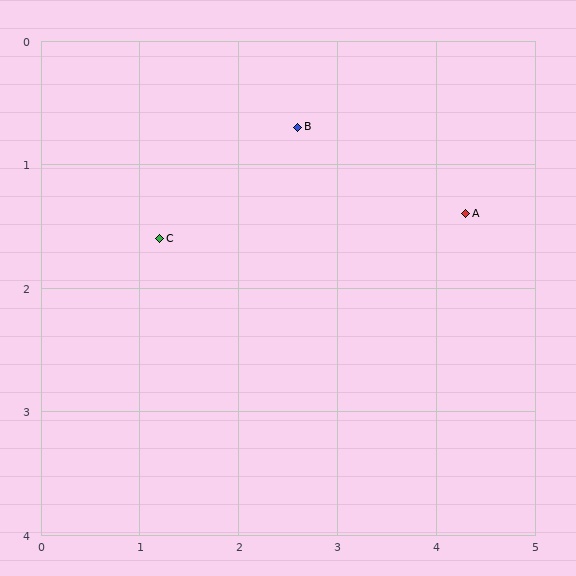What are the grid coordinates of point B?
Point B is at approximately (2.6, 0.7).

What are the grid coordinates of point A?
Point A is at approximately (4.3, 1.4).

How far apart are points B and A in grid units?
Points B and A are about 1.8 grid units apart.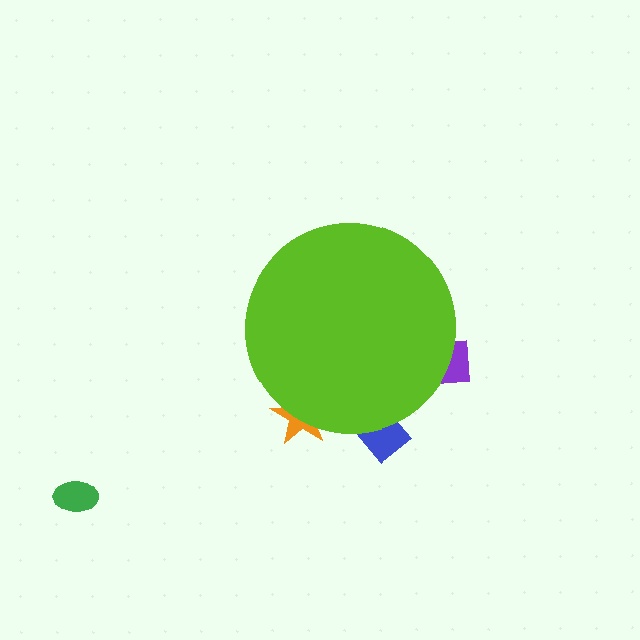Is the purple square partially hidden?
Yes, the purple square is partially hidden behind the lime circle.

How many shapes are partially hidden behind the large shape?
3 shapes are partially hidden.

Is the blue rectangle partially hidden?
Yes, the blue rectangle is partially hidden behind the lime circle.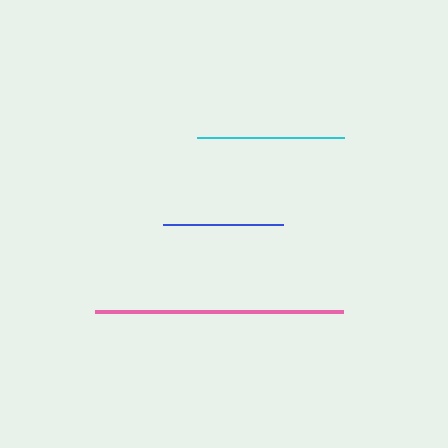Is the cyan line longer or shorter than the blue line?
The cyan line is longer than the blue line.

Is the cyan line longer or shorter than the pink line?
The pink line is longer than the cyan line.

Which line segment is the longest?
The pink line is the longest at approximately 248 pixels.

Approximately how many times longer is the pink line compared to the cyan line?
The pink line is approximately 1.7 times the length of the cyan line.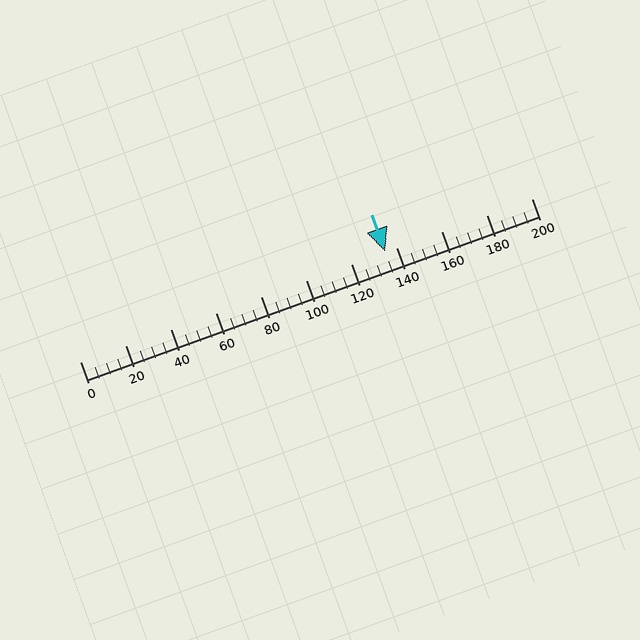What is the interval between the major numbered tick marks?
The major tick marks are spaced 20 units apart.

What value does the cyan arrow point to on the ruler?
The cyan arrow points to approximately 135.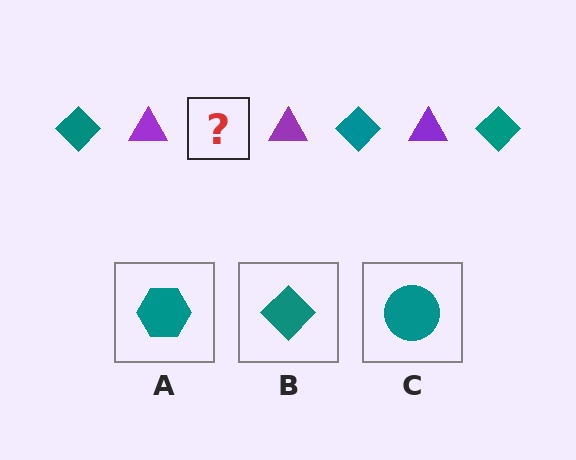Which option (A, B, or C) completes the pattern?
B.